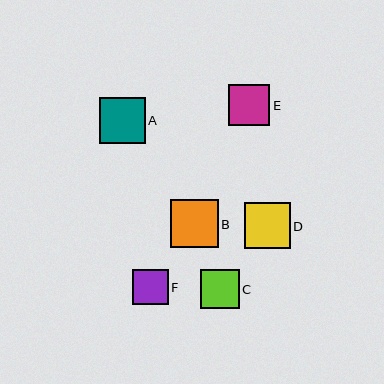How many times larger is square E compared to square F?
Square E is approximately 1.2 times the size of square F.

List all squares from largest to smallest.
From largest to smallest: B, A, D, E, C, F.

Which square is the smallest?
Square F is the smallest with a size of approximately 35 pixels.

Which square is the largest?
Square B is the largest with a size of approximately 48 pixels.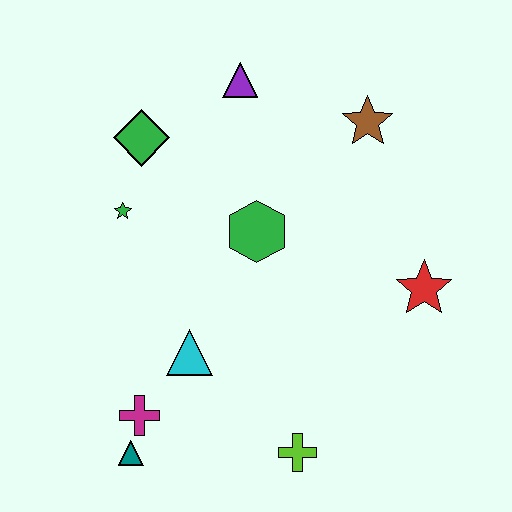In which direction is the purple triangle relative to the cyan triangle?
The purple triangle is above the cyan triangle.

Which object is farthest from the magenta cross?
The brown star is farthest from the magenta cross.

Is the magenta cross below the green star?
Yes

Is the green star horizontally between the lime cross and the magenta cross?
No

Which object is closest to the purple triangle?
The green diamond is closest to the purple triangle.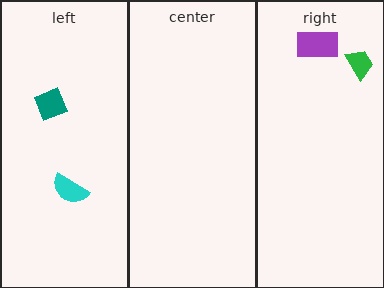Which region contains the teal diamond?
The left region.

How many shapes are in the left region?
2.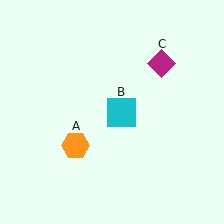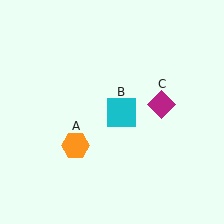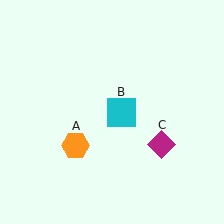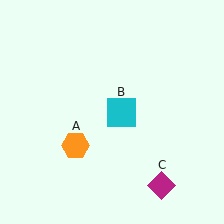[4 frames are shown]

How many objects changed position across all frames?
1 object changed position: magenta diamond (object C).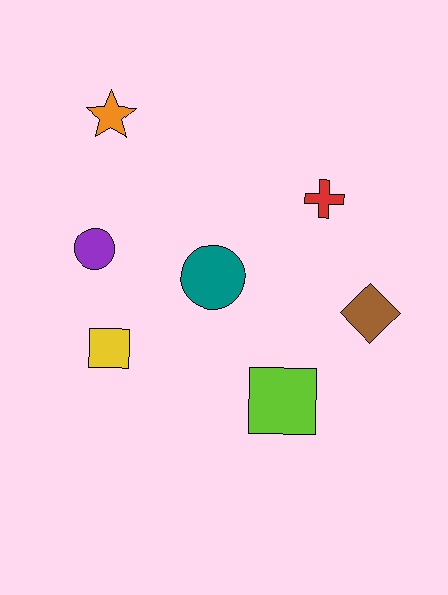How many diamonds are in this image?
There is 1 diamond.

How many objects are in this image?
There are 7 objects.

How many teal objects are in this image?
There is 1 teal object.